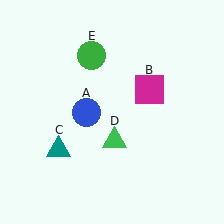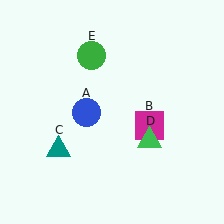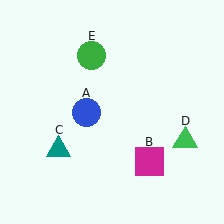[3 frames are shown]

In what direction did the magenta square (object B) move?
The magenta square (object B) moved down.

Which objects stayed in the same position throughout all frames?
Blue circle (object A) and teal triangle (object C) and green circle (object E) remained stationary.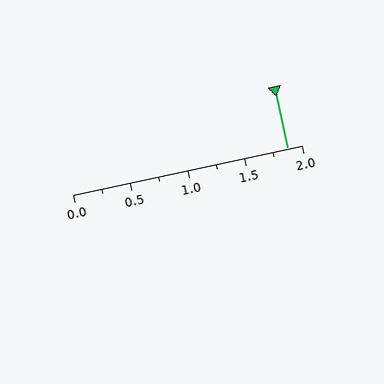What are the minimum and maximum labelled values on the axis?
The axis runs from 0.0 to 2.0.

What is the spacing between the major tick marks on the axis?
The major ticks are spaced 0.5 apart.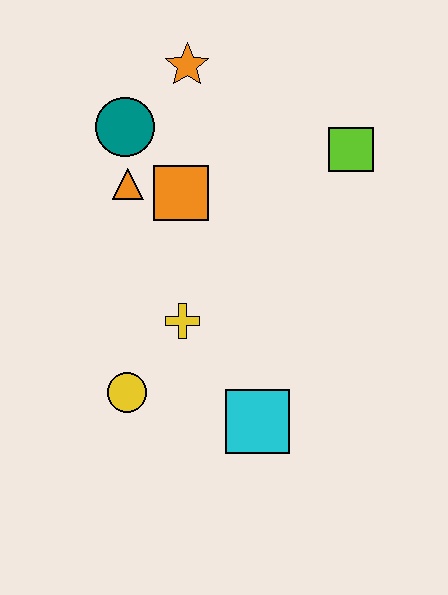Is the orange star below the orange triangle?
No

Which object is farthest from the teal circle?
The cyan square is farthest from the teal circle.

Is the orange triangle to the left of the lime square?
Yes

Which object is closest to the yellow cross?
The yellow circle is closest to the yellow cross.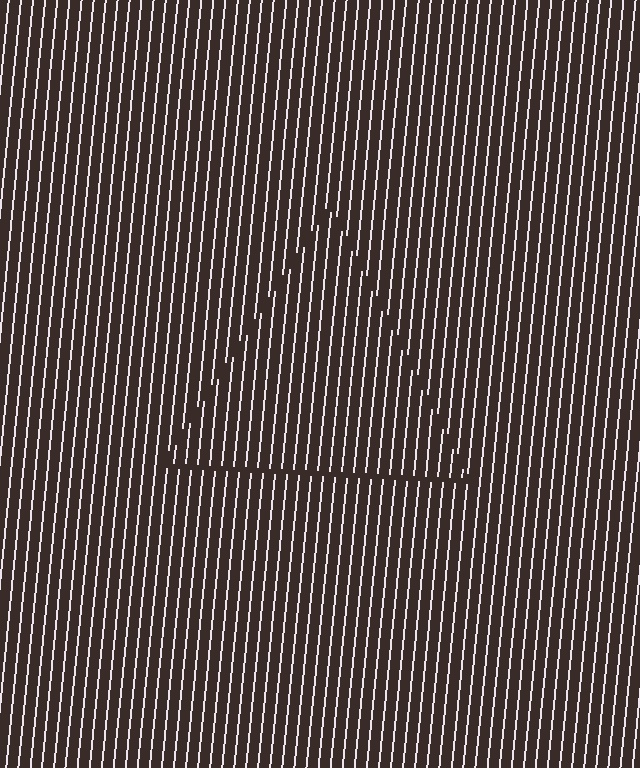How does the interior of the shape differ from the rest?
The interior of the shape contains the same grating, shifted by half a period — the contour is defined by the phase discontinuity where line-ends from the inner and outer gratings abut.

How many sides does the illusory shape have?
3 sides — the line-ends trace a triangle.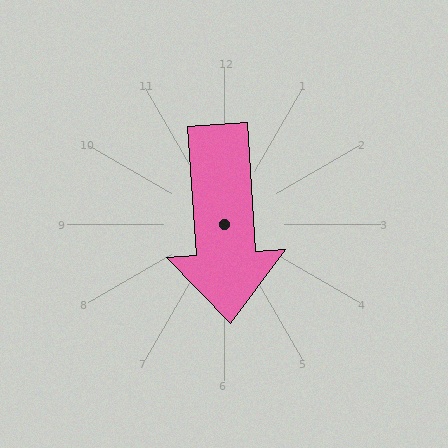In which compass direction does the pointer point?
South.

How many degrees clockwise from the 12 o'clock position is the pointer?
Approximately 176 degrees.